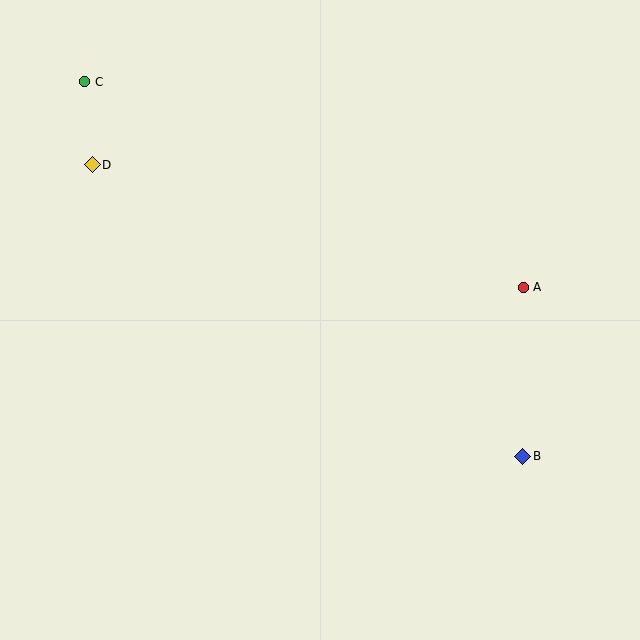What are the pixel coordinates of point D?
Point D is at (92, 165).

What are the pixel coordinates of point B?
Point B is at (523, 456).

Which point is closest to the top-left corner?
Point C is closest to the top-left corner.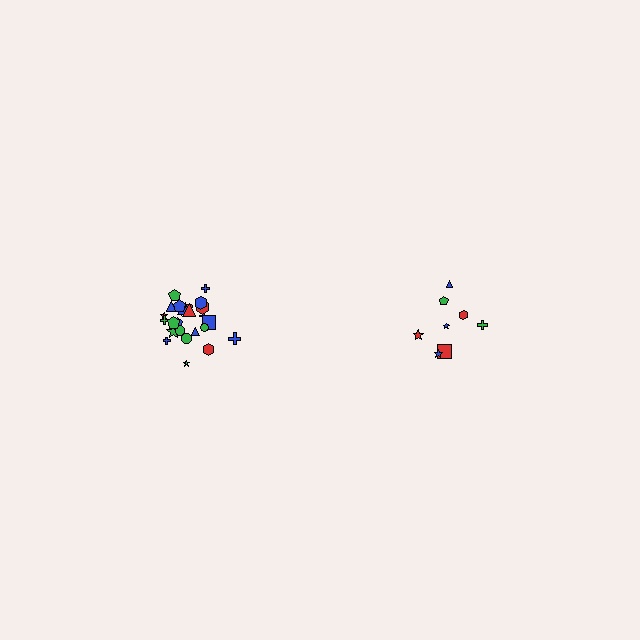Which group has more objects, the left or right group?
The left group.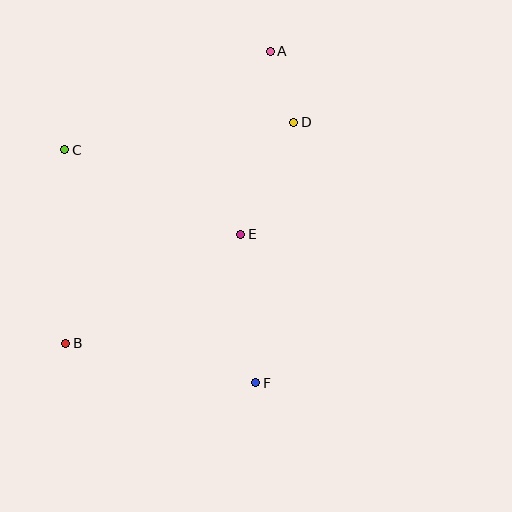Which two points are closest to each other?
Points A and D are closest to each other.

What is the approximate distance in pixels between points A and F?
The distance between A and F is approximately 332 pixels.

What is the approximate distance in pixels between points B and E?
The distance between B and E is approximately 206 pixels.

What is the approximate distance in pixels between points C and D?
The distance between C and D is approximately 230 pixels.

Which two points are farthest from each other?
Points A and B are farthest from each other.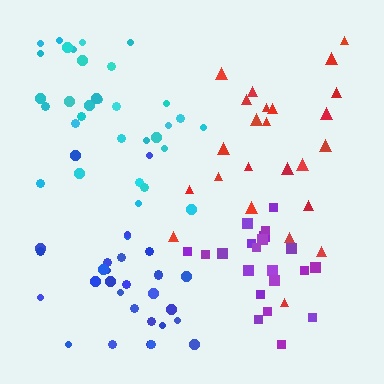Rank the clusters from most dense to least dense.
purple, blue, cyan, red.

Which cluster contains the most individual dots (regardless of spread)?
Cyan (32).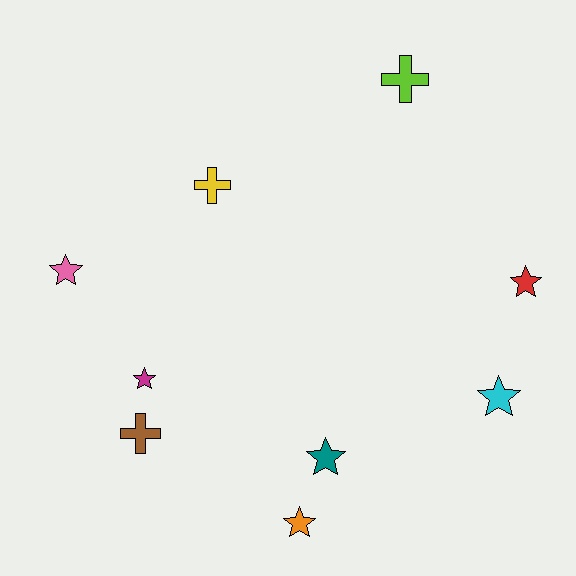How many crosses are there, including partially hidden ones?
There are 3 crosses.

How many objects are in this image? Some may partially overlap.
There are 9 objects.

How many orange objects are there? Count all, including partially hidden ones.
There is 1 orange object.